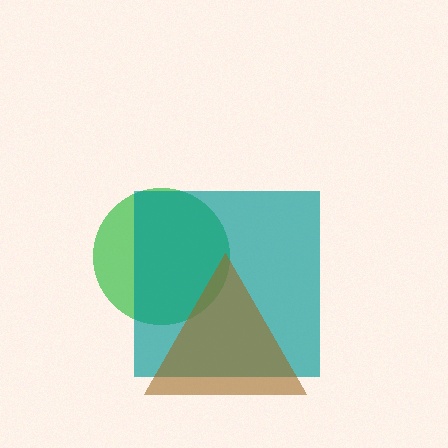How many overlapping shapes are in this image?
There are 3 overlapping shapes in the image.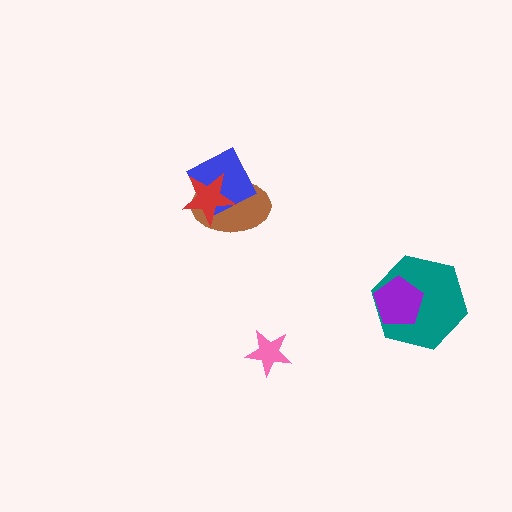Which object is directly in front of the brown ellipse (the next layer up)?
The blue diamond is directly in front of the brown ellipse.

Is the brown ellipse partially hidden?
Yes, it is partially covered by another shape.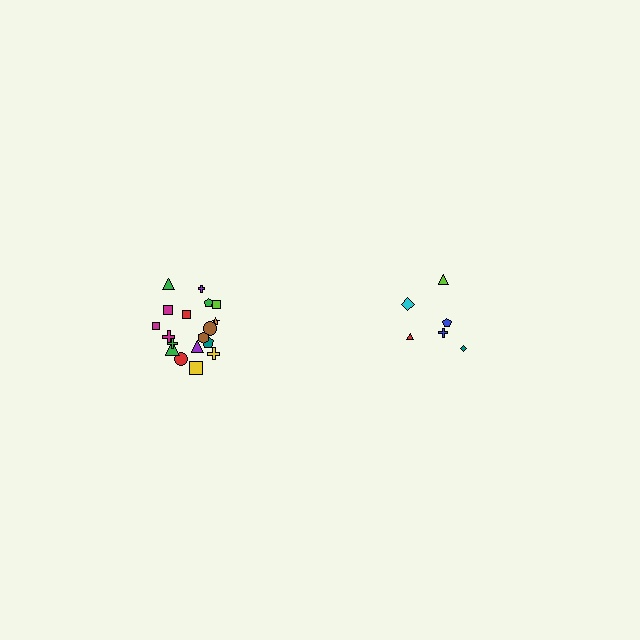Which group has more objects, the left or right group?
The left group.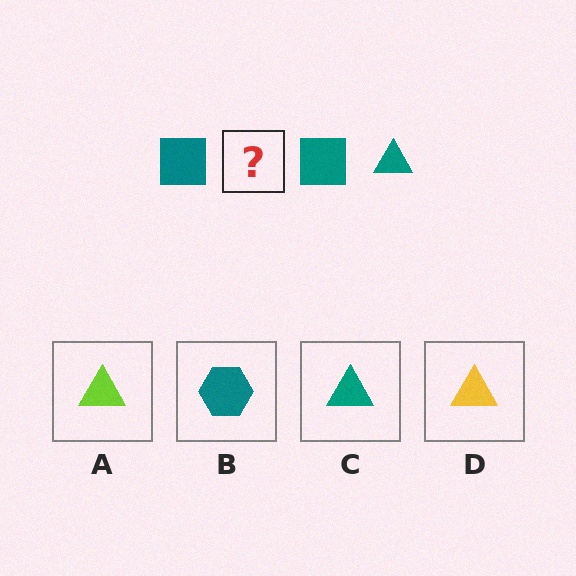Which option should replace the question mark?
Option C.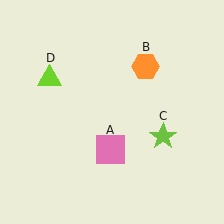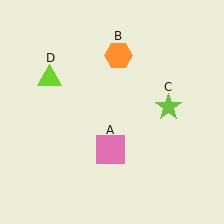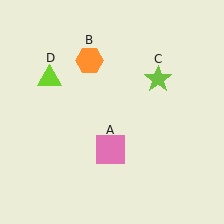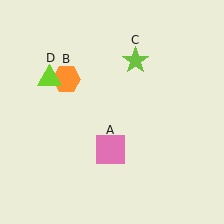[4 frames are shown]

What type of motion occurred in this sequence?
The orange hexagon (object B), lime star (object C) rotated counterclockwise around the center of the scene.